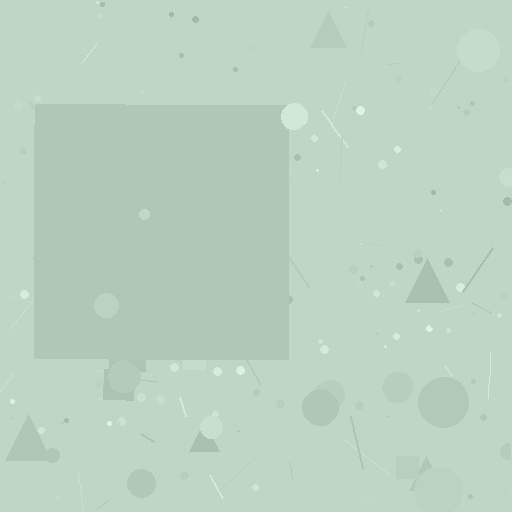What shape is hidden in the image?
A square is hidden in the image.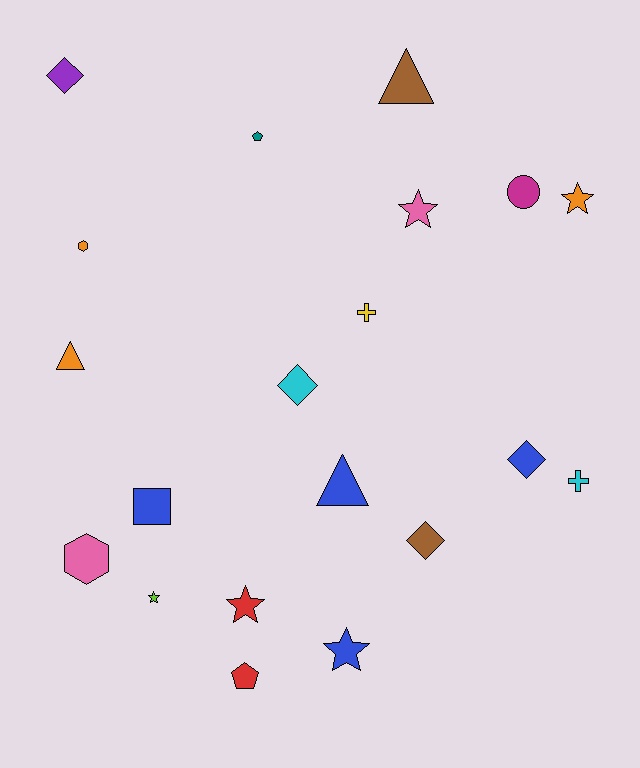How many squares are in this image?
There is 1 square.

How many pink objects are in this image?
There are 2 pink objects.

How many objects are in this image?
There are 20 objects.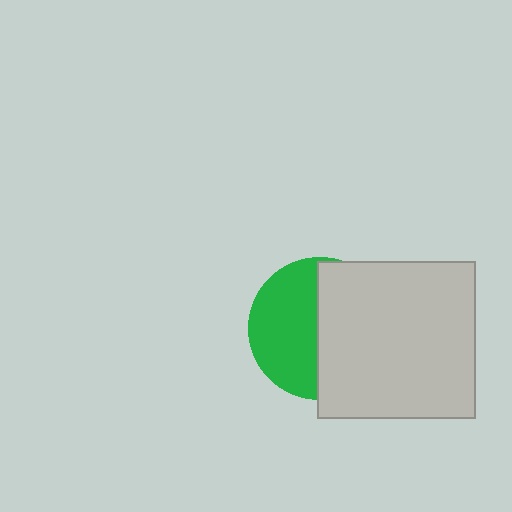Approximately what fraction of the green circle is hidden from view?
Roughly 52% of the green circle is hidden behind the light gray square.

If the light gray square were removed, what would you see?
You would see the complete green circle.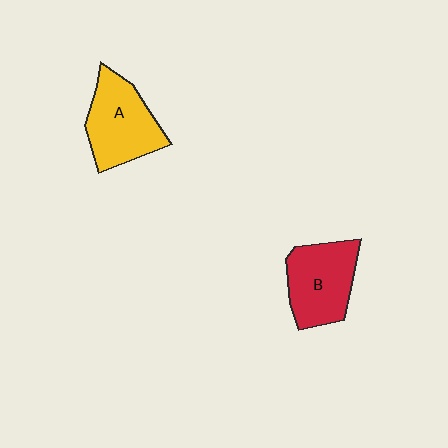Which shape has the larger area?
Shape A (yellow).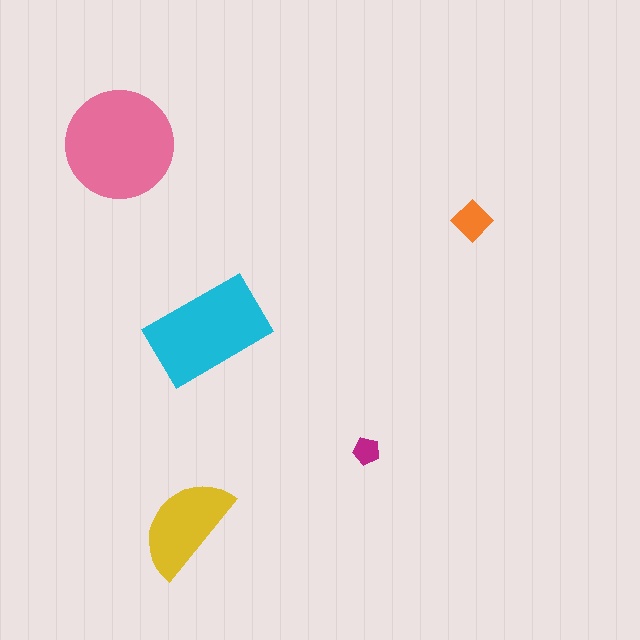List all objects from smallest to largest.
The magenta pentagon, the orange diamond, the yellow semicircle, the cyan rectangle, the pink circle.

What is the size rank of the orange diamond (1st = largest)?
4th.